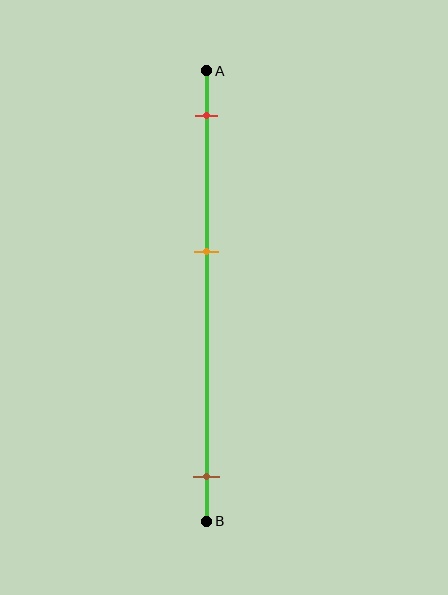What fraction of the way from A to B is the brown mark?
The brown mark is approximately 90% (0.9) of the way from A to B.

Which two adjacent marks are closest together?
The red and orange marks are the closest adjacent pair.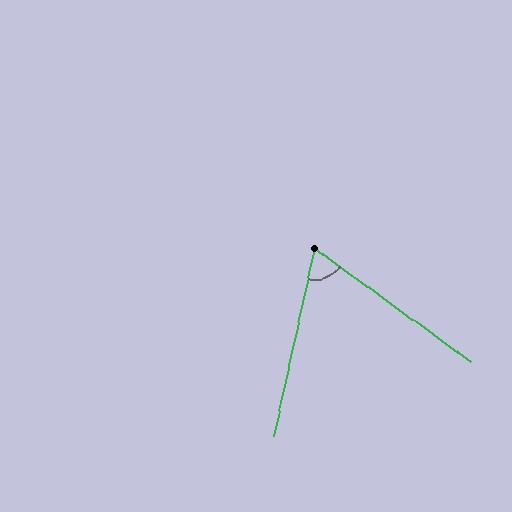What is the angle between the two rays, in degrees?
Approximately 66 degrees.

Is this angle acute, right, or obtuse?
It is acute.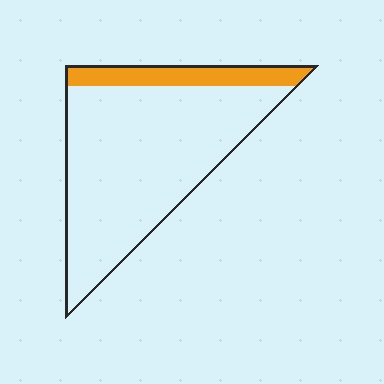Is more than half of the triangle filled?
No.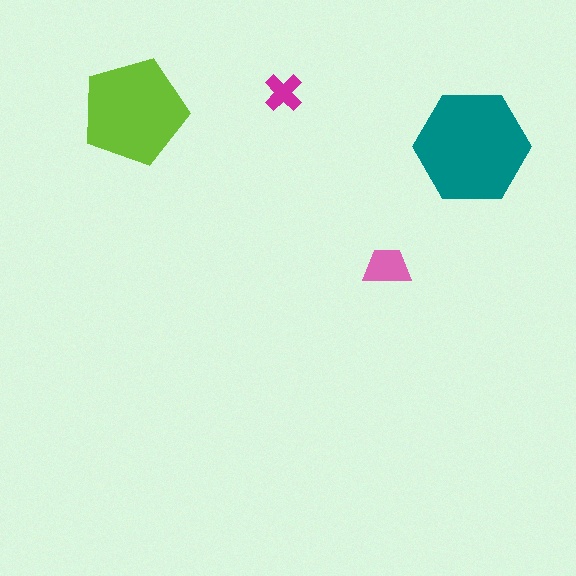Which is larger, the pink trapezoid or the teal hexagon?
The teal hexagon.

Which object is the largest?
The teal hexagon.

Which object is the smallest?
The magenta cross.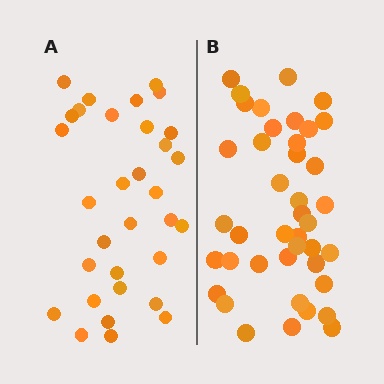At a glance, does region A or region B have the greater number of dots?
Region B (the right region) has more dots.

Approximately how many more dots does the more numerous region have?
Region B has roughly 8 or so more dots than region A.